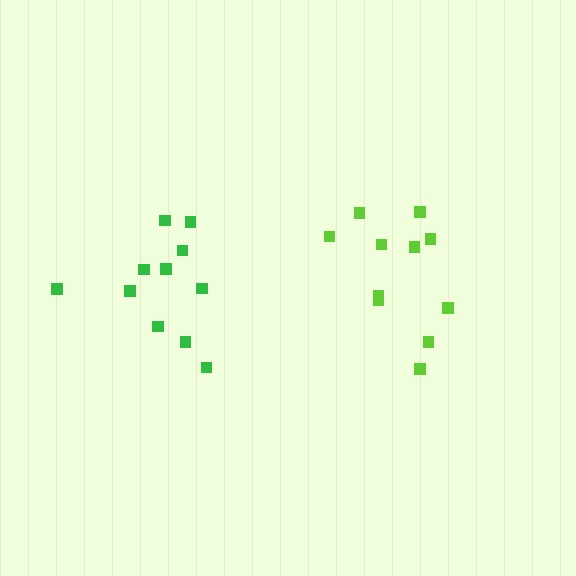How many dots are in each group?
Group 1: 11 dots, Group 2: 11 dots (22 total).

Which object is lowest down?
The green cluster is bottommost.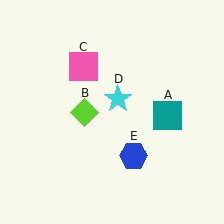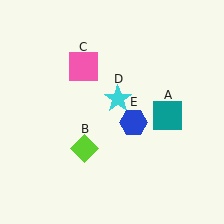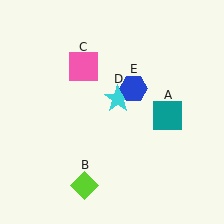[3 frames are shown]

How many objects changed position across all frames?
2 objects changed position: lime diamond (object B), blue hexagon (object E).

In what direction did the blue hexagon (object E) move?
The blue hexagon (object E) moved up.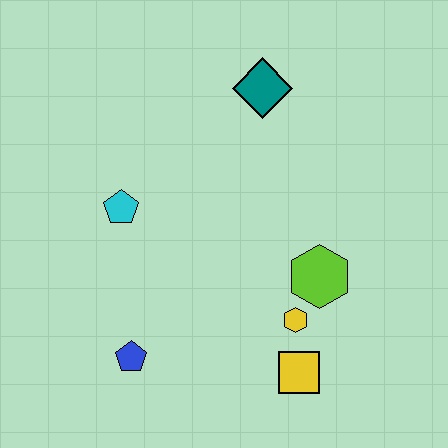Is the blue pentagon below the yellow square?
No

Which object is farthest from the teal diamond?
The blue pentagon is farthest from the teal diamond.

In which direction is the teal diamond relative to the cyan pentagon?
The teal diamond is to the right of the cyan pentagon.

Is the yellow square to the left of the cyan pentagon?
No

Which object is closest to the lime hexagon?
The yellow hexagon is closest to the lime hexagon.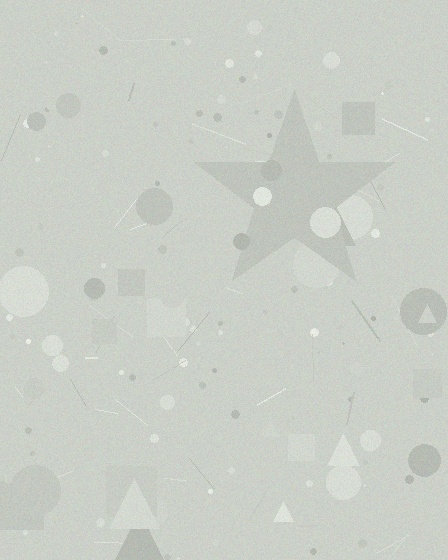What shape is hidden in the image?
A star is hidden in the image.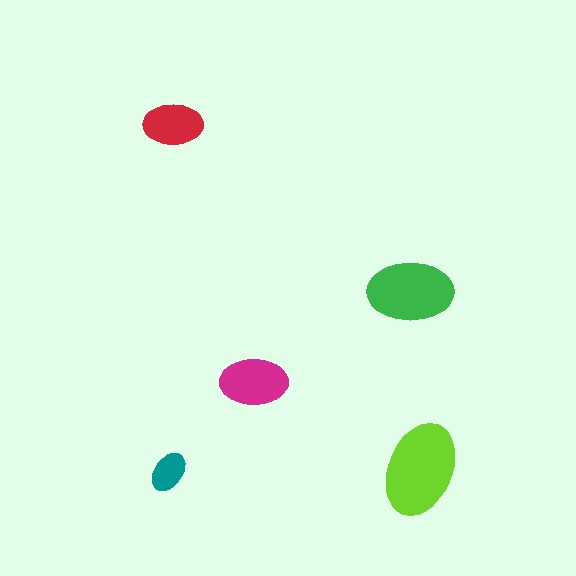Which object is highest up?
The red ellipse is topmost.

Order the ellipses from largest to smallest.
the lime one, the green one, the magenta one, the red one, the teal one.